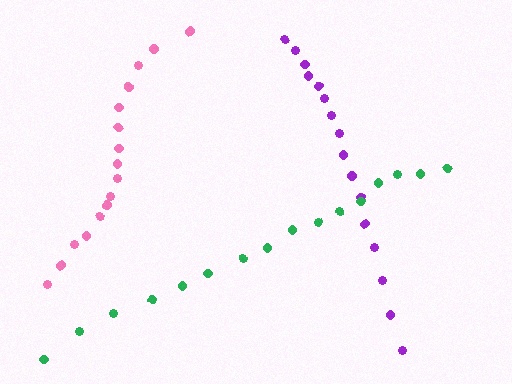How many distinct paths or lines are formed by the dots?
There are 3 distinct paths.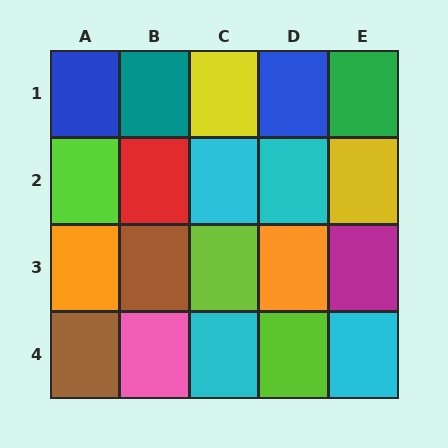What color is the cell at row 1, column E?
Green.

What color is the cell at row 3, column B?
Brown.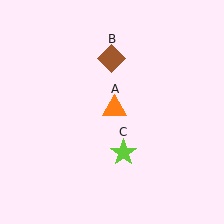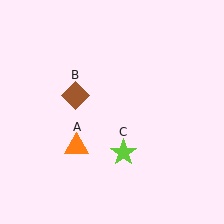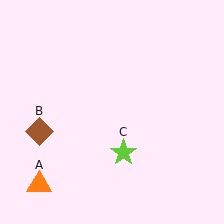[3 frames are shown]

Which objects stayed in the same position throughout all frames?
Lime star (object C) remained stationary.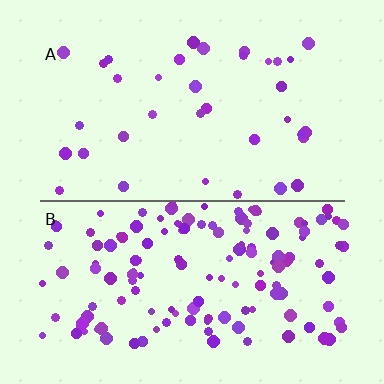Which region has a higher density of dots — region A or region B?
B (the bottom).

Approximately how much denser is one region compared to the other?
Approximately 3.9× — region B over region A.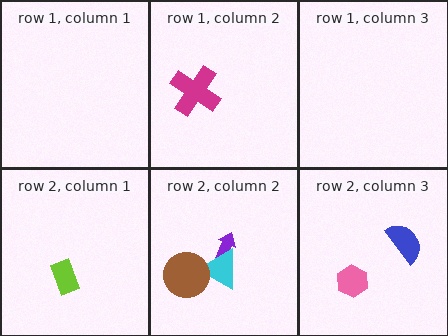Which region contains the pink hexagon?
The row 2, column 3 region.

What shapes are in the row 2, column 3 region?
The pink hexagon, the blue semicircle.